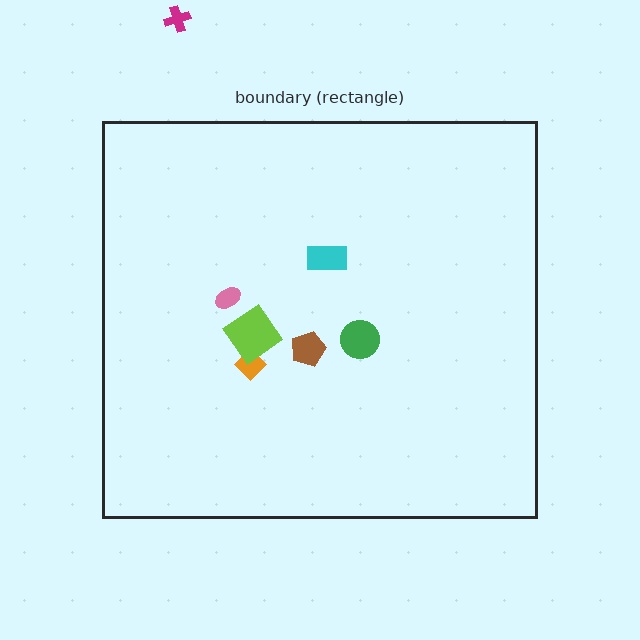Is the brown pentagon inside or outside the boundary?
Inside.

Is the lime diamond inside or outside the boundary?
Inside.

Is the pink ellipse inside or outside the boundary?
Inside.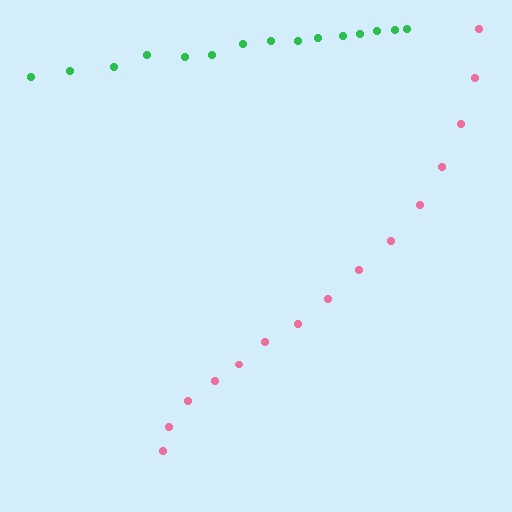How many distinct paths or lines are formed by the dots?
There are 2 distinct paths.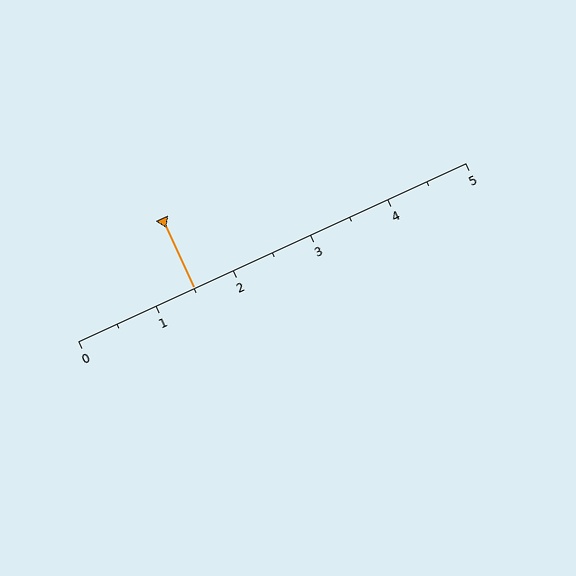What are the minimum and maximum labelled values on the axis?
The axis runs from 0 to 5.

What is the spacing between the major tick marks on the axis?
The major ticks are spaced 1 apart.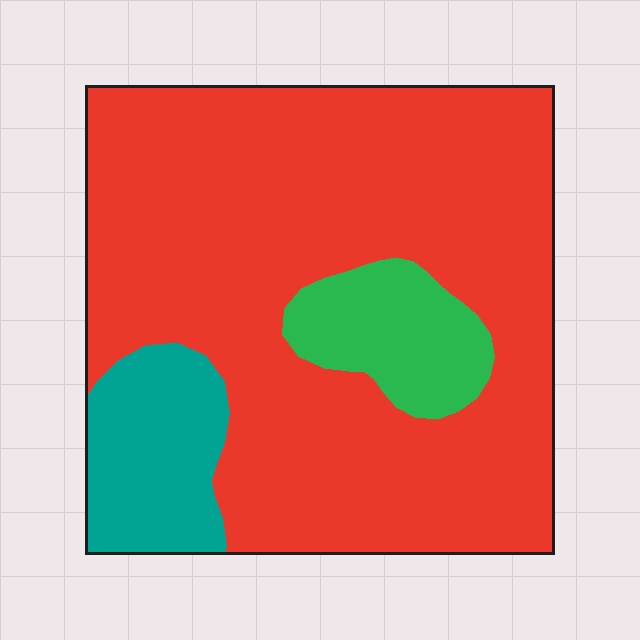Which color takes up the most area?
Red, at roughly 80%.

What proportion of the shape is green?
Green covers 10% of the shape.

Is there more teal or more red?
Red.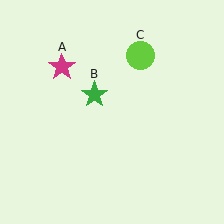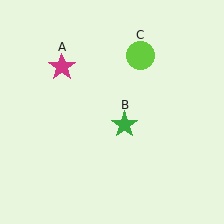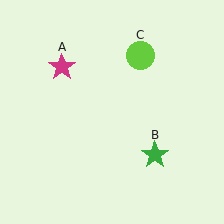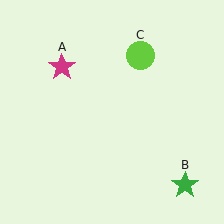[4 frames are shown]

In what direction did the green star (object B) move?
The green star (object B) moved down and to the right.